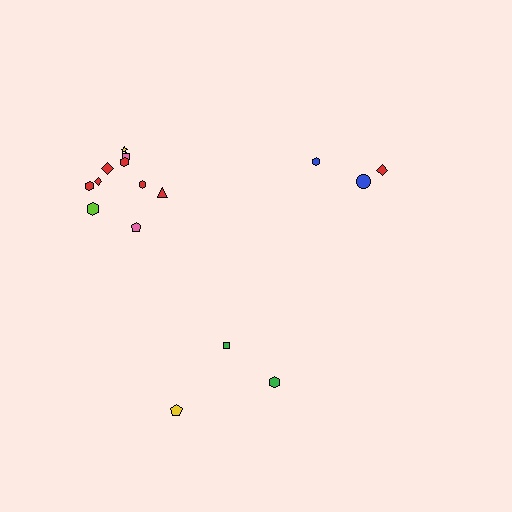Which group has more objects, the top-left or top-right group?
The top-left group.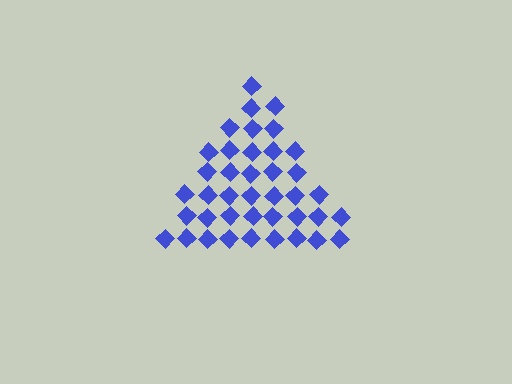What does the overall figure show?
The overall figure shows a triangle.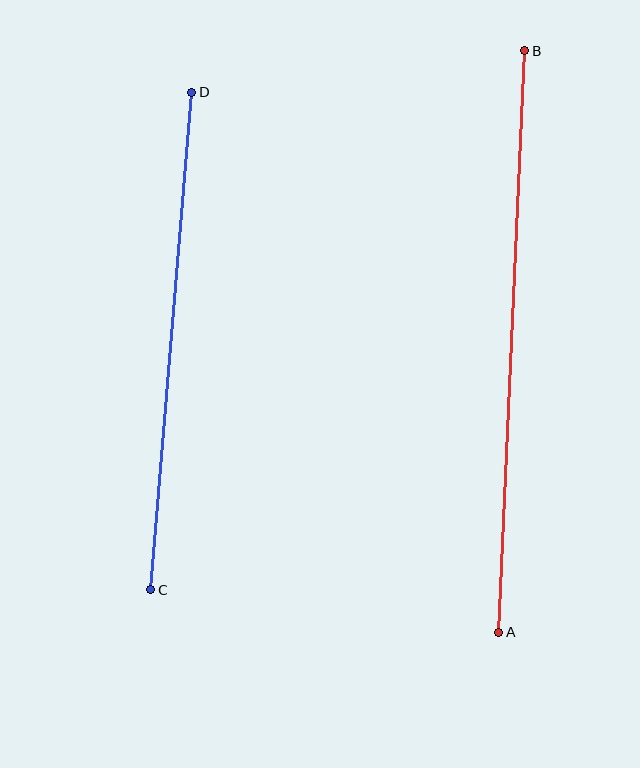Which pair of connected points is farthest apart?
Points A and B are farthest apart.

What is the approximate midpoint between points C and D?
The midpoint is at approximately (171, 341) pixels.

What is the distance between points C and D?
The distance is approximately 499 pixels.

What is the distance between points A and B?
The distance is approximately 582 pixels.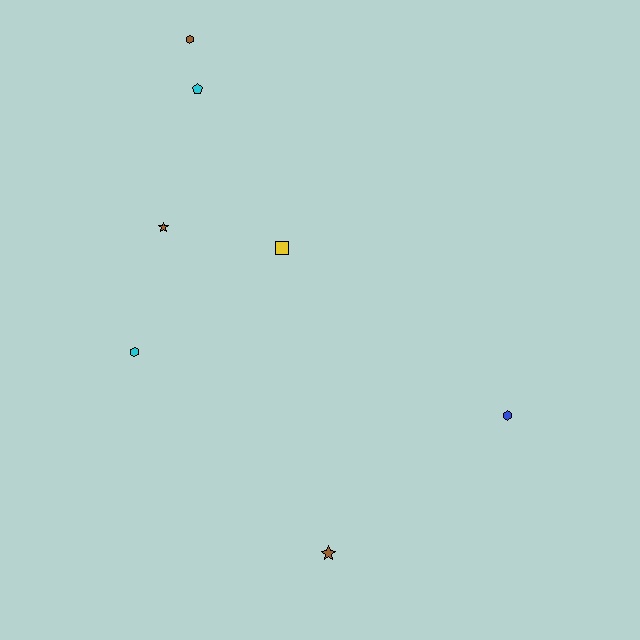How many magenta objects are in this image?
There are no magenta objects.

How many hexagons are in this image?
There are 3 hexagons.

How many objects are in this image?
There are 7 objects.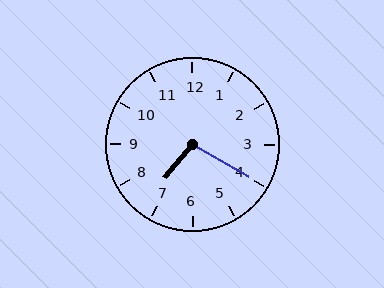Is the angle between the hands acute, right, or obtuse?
It is obtuse.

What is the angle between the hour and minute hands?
Approximately 100 degrees.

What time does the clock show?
7:20.